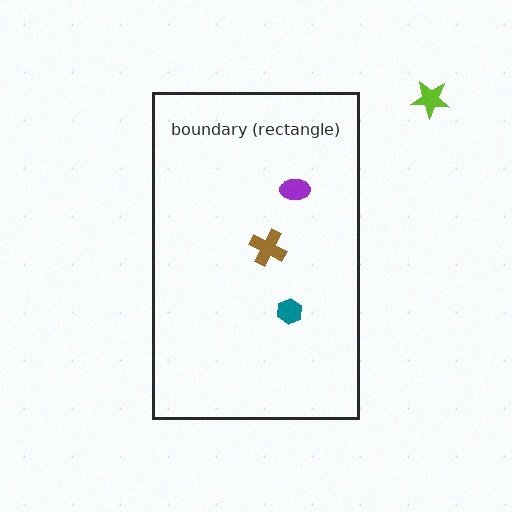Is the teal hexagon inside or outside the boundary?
Inside.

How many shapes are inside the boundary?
3 inside, 1 outside.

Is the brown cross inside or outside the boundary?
Inside.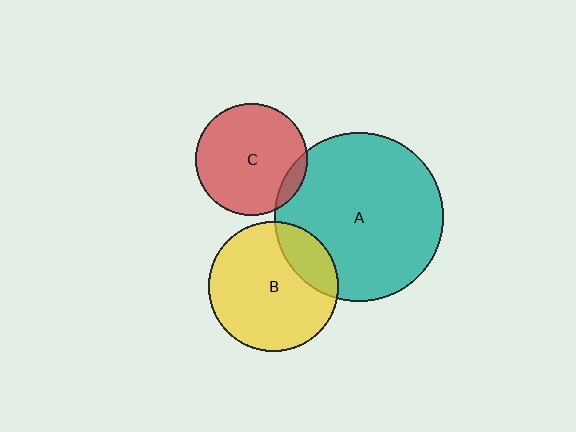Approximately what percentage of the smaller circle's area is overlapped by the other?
Approximately 10%.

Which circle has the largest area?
Circle A (teal).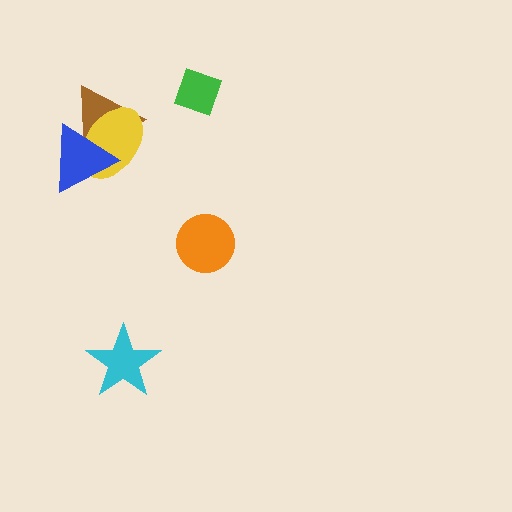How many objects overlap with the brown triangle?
2 objects overlap with the brown triangle.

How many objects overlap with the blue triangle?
2 objects overlap with the blue triangle.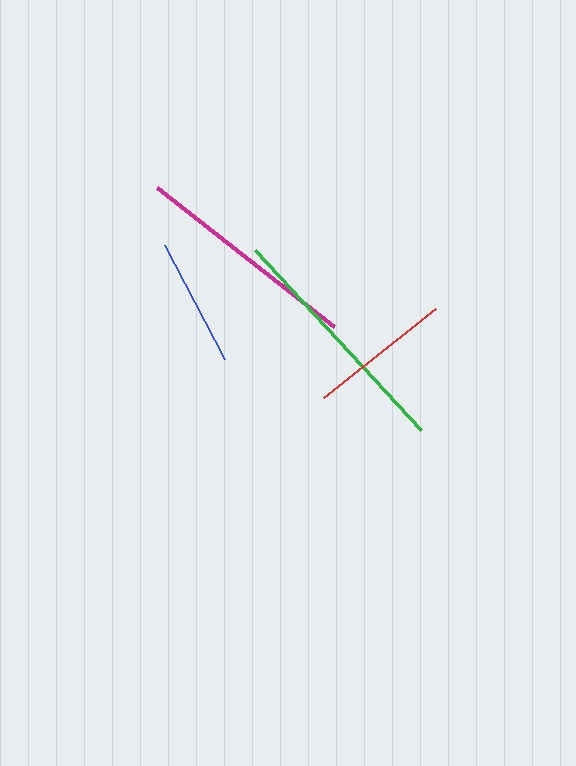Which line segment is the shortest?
The blue line is the shortest at approximately 129 pixels.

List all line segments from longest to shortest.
From longest to shortest: green, magenta, red, blue.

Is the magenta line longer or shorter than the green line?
The green line is longer than the magenta line.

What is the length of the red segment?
The red segment is approximately 144 pixels long.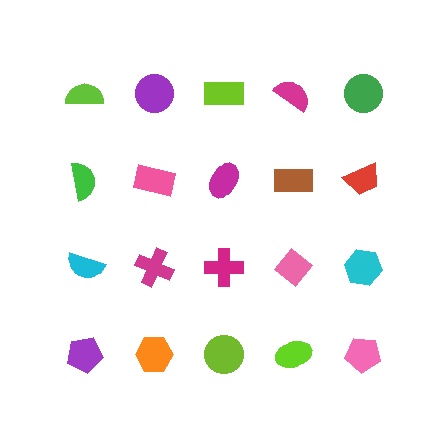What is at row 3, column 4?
A pink diamond.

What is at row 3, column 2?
A magenta cross.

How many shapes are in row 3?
5 shapes.